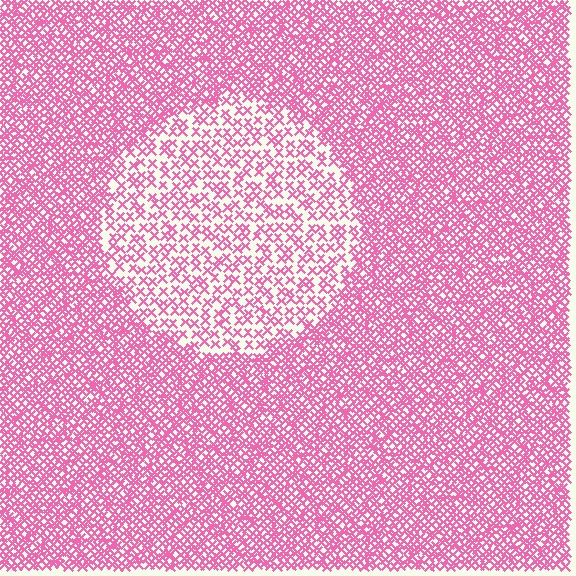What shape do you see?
I see a circle.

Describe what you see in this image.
The image contains small pink elements arranged at two different densities. A circle-shaped region is visible where the elements are less densely packed than the surrounding area.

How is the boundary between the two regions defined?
The boundary is defined by a change in element density (approximately 2.1x ratio). All elements are the same color, size, and shape.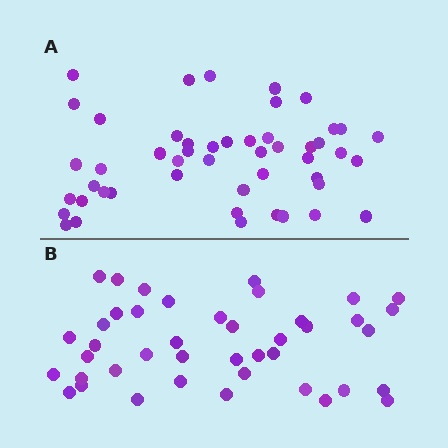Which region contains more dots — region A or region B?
Region A (the top region) has more dots.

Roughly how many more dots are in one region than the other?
Region A has roughly 8 or so more dots than region B.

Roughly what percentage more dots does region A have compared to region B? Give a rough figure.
About 15% more.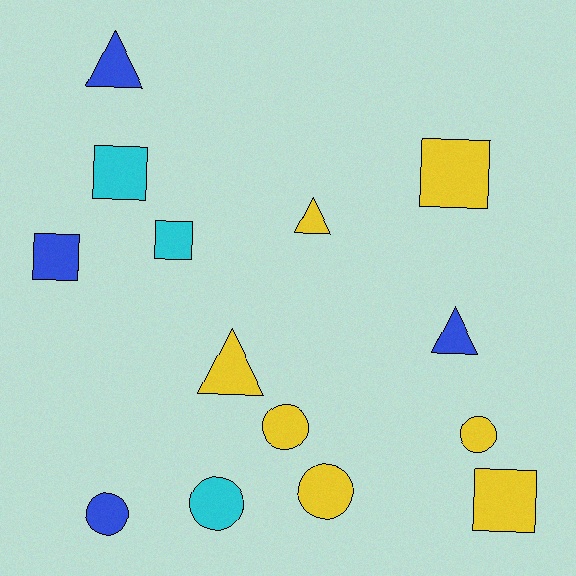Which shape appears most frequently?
Square, with 5 objects.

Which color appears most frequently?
Yellow, with 7 objects.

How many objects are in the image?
There are 14 objects.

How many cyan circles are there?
There is 1 cyan circle.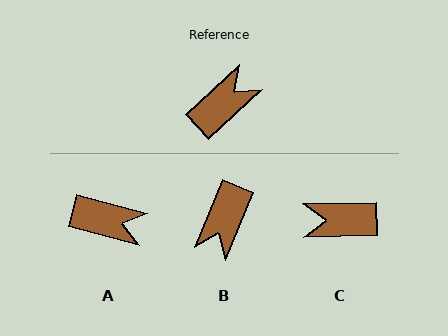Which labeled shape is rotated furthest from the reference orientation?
B, about 155 degrees away.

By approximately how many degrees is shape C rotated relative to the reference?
Approximately 138 degrees counter-clockwise.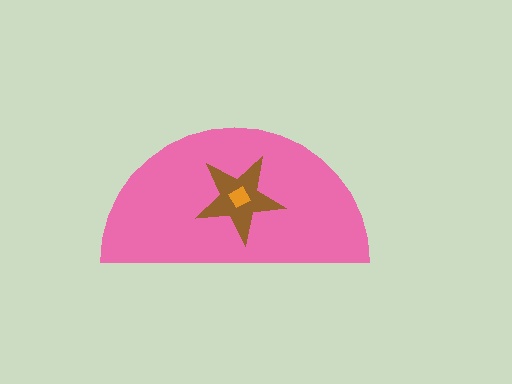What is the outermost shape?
The pink semicircle.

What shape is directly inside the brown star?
The orange diamond.